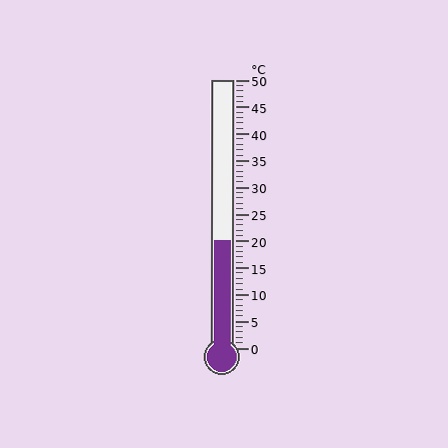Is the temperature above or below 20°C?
The temperature is at 20°C.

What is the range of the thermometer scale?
The thermometer scale ranges from 0°C to 50°C.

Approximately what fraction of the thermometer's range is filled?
The thermometer is filled to approximately 40% of its range.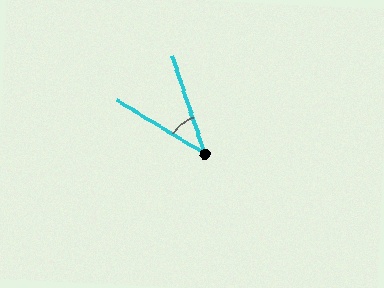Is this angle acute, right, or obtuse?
It is acute.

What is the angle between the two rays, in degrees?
Approximately 41 degrees.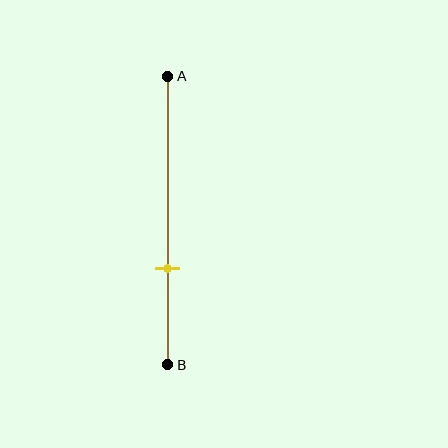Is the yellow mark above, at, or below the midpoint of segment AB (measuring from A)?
The yellow mark is below the midpoint of segment AB.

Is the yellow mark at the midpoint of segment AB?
No, the mark is at about 65% from A, not at the 50% midpoint.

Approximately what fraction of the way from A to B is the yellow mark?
The yellow mark is approximately 65% of the way from A to B.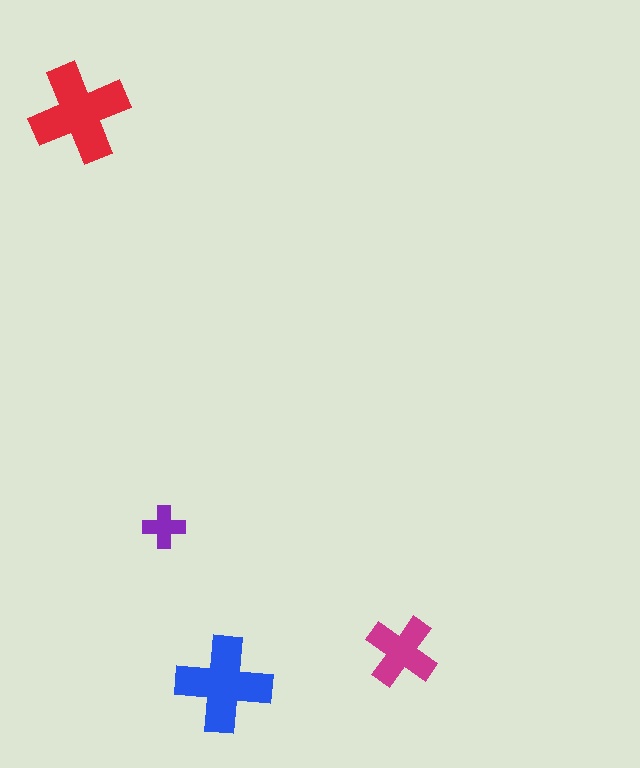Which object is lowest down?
The blue cross is bottommost.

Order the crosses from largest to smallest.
the red one, the blue one, the magenta one, the purple one.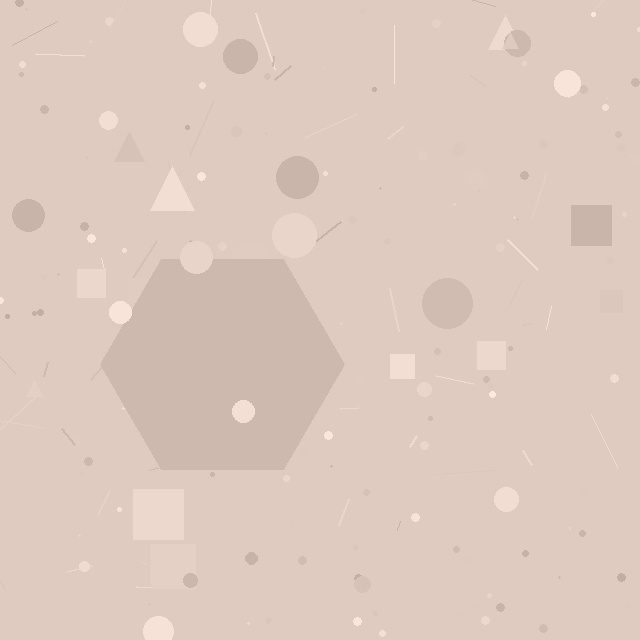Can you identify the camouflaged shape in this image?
The camouflaged shape is a hexagon.